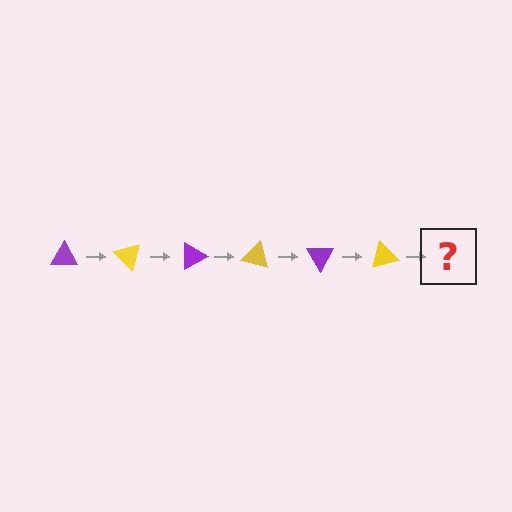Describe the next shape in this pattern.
It should be a purple triangle, rotated 270 degrees from the start.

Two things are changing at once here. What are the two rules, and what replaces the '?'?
The two rules are that it rotates 45 degrees each step and the color cycles through purple and yellow. The '?' should be a purple triangle, rotated 270 degrees from the start.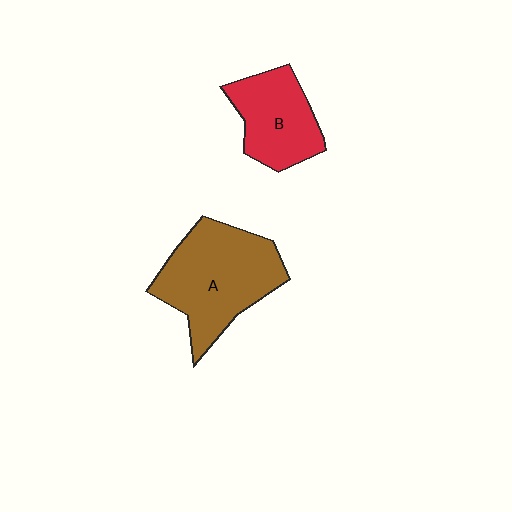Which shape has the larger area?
Shape A (brown).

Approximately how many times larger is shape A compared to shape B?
Approximately 1.5 times.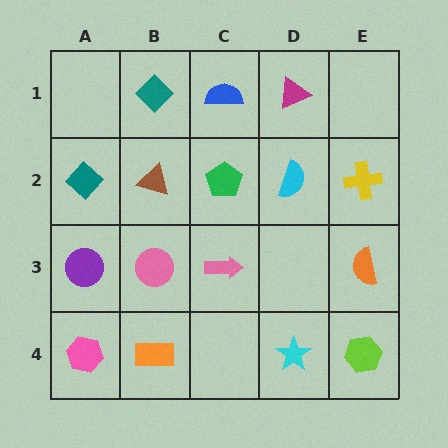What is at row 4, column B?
An orange rectangle.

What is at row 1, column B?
A teal diamond.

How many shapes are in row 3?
4 shapes.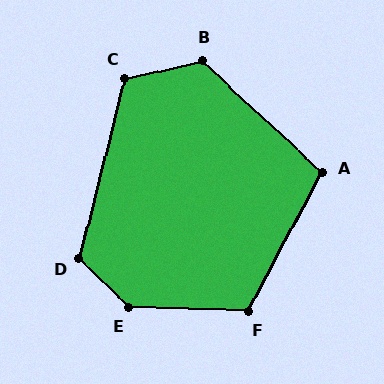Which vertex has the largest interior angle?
E, at approximately 138 degrees.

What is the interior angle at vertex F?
Approximately 116 degrees (obtuse).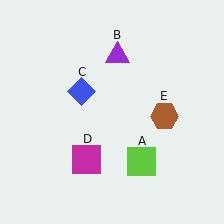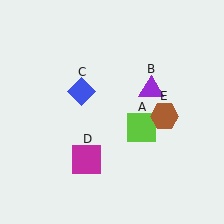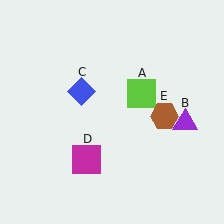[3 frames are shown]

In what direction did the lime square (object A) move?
The lime square (object A) moved up.